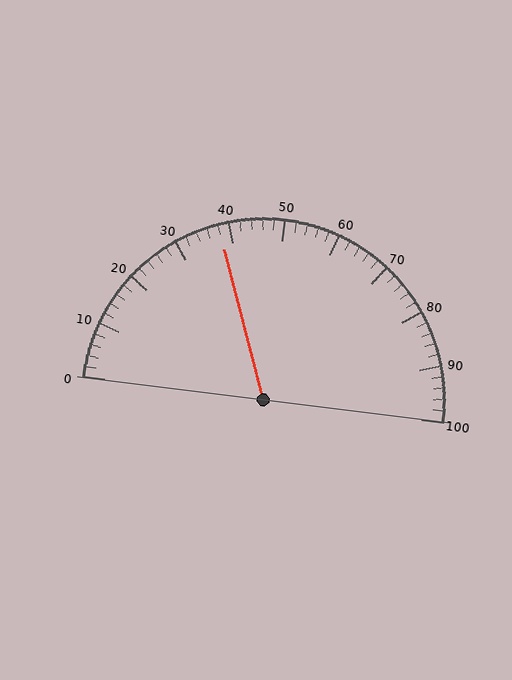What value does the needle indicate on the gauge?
The needle indicates approximately 38.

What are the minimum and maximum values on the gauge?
The gauge ranges from 0 to 100.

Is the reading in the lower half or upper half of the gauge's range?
The reading is in the lower half of the range (0 to 100).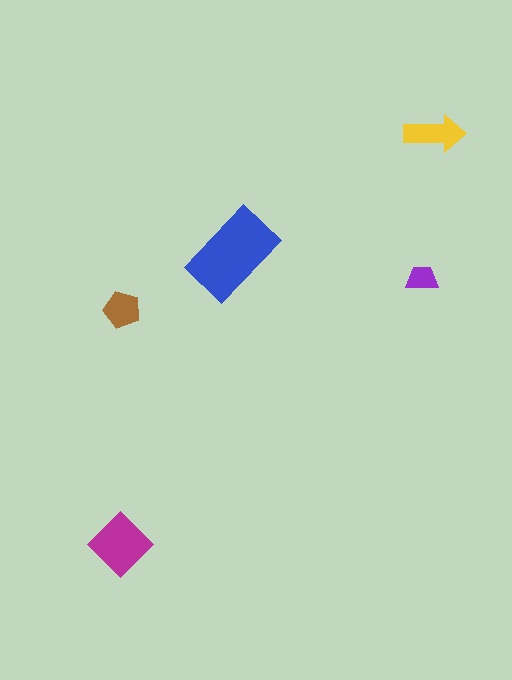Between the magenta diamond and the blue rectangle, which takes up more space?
The blue rectangle.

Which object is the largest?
The blue rectangle.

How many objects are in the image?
There are 5 objects in the image.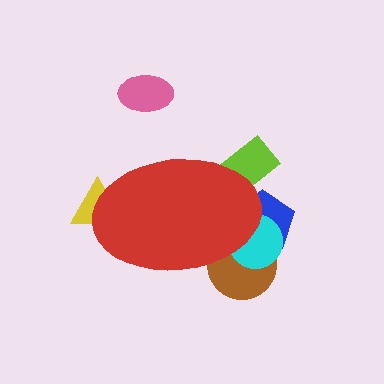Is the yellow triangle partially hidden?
Yes, the yellow triangle is partially hidden behind the red ellipse.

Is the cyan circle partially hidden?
Yes, the cyan circle is partially hidden behind the red ellipse.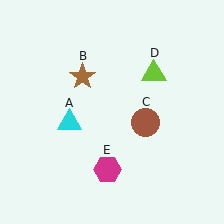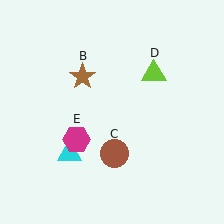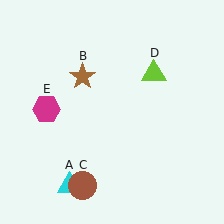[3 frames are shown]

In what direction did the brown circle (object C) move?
The brown circle (object C) moved down and to the left.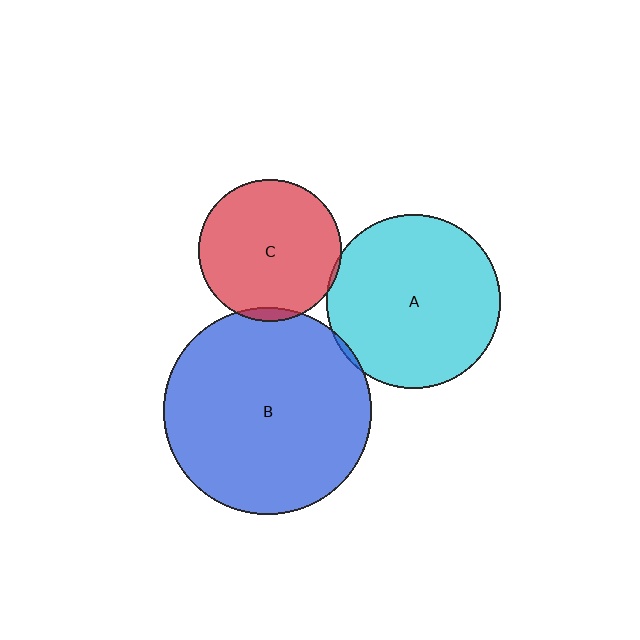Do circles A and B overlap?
Yes.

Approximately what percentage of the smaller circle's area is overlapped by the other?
Approximately 5%.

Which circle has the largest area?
Circle B (blue).